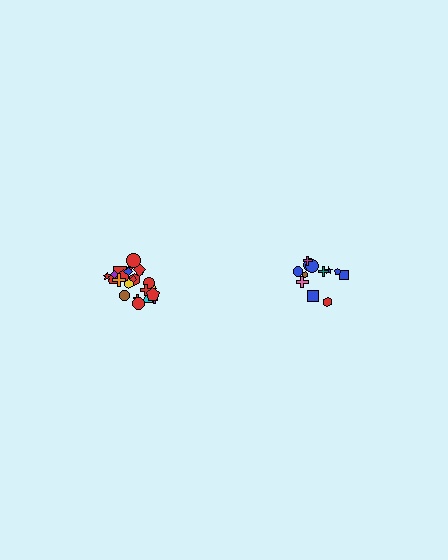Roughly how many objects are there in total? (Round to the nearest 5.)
Roughly 35 objects in total.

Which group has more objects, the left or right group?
The left group.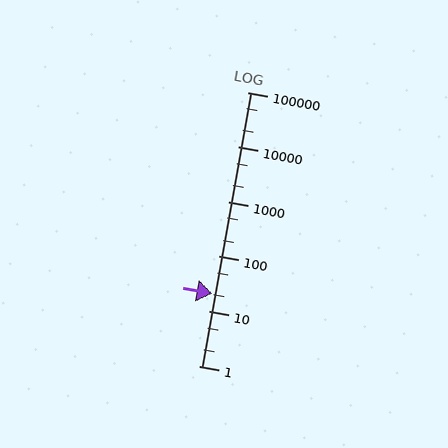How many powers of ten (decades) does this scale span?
The scale spans 5 decades, from 1 to 100000.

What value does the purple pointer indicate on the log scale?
The pointer indicates approximately 21.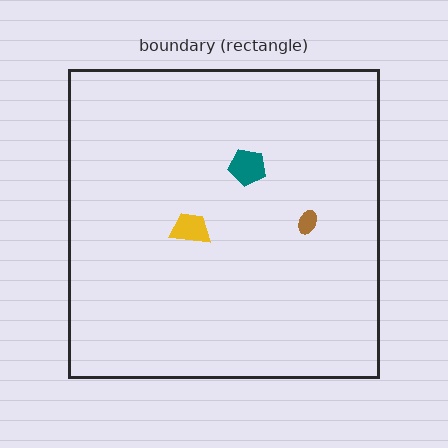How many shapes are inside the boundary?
3 inside, 0 outside.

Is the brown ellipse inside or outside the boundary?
Inside.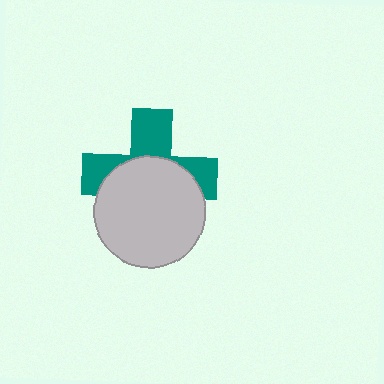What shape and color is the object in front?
The object in front is a light gray circle.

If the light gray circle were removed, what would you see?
You would see the complete teal cross.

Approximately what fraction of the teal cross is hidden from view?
Roughly 56% of the teal cross is hidden behind the light gray circle.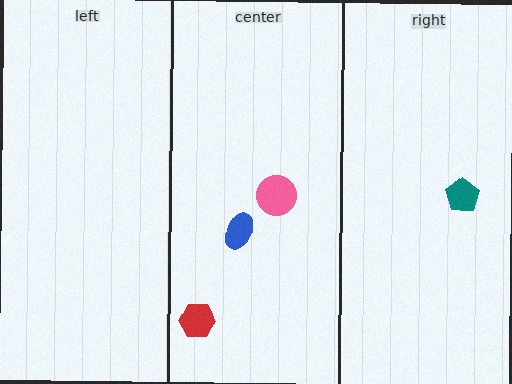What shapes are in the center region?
The red hexagon, the pink circle, the blue ellipse.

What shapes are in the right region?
The teal pentagon.